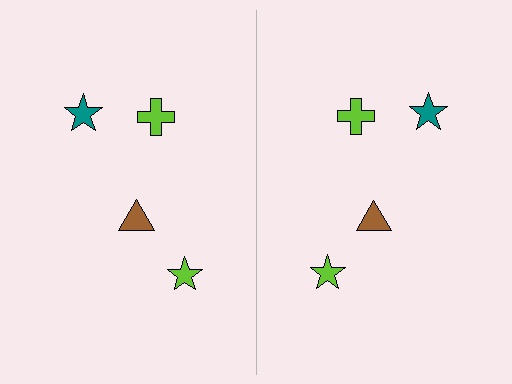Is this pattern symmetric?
Yes, this pattern has bilateral (reflection) symmetry.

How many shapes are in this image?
There are 8 shapes in this image.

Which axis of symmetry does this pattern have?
The pattern has a vertical axis of symmetry running through the center of the image.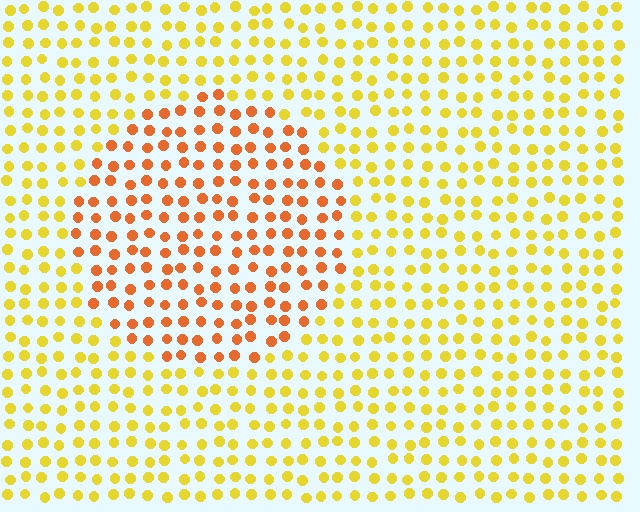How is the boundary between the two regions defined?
The boundary is defined purely by a slight shift in hue (about 36 degrees). Spacing, size, and orientation are identical on both sides.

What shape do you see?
I see a circle.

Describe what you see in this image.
The image is filled with small yellow elements in a uniform arrangement. A circle-shaped region is visible where the elements are tinted to a slightly different hue, forming a subtle color boundary.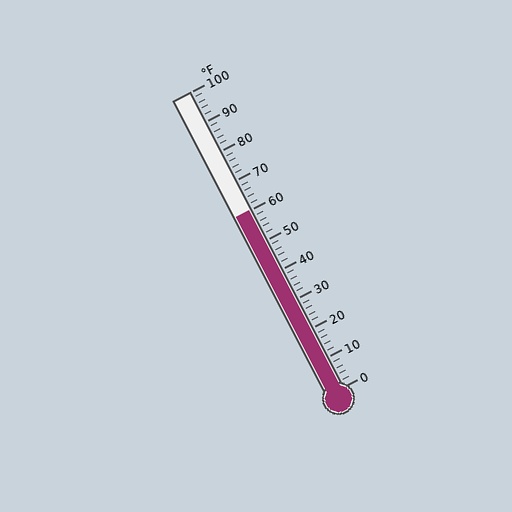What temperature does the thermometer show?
The thermometer shows approximately 60°F.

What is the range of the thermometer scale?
The thermometer scale ranges from 0°F to 100°F.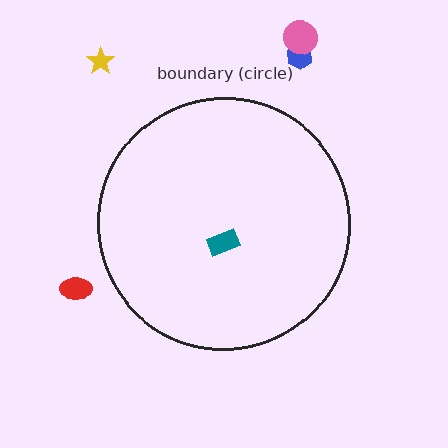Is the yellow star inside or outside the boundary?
Outside.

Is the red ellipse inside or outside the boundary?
Outside.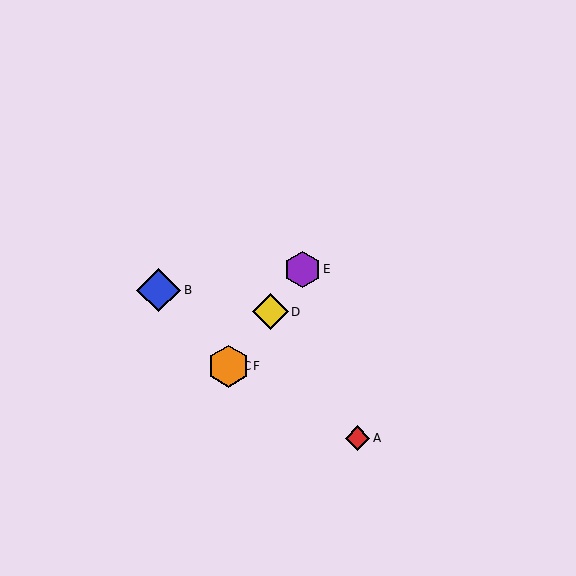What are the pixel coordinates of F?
Object F is at (229, 366).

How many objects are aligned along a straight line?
4 objects (C, D, E, F) are aligned along a straight line.